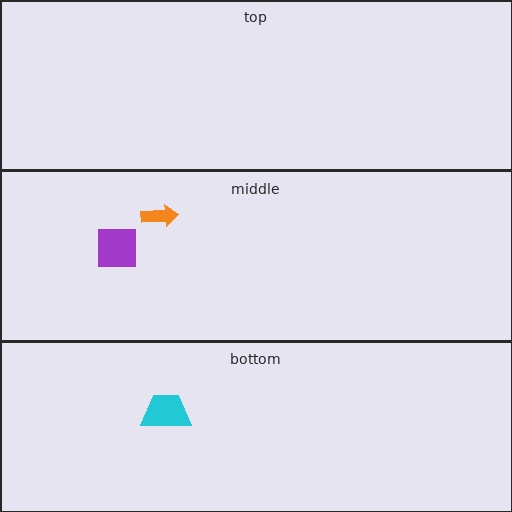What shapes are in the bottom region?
The cyan trapezoid.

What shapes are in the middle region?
The orange arrow, the purple square.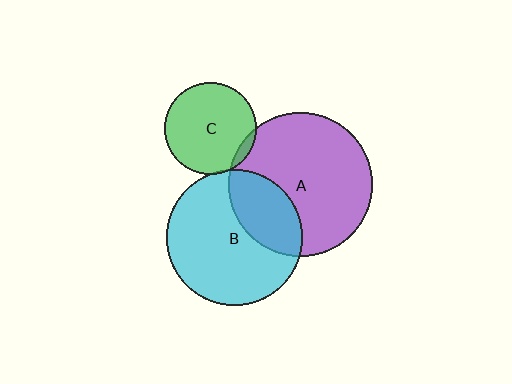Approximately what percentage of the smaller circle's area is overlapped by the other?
Approximately 5%.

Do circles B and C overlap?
Yes.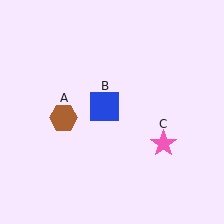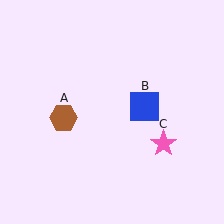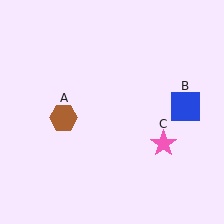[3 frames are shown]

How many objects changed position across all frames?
1 object changed position: blue square (object B).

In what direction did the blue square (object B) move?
The blue square (object B) moved right.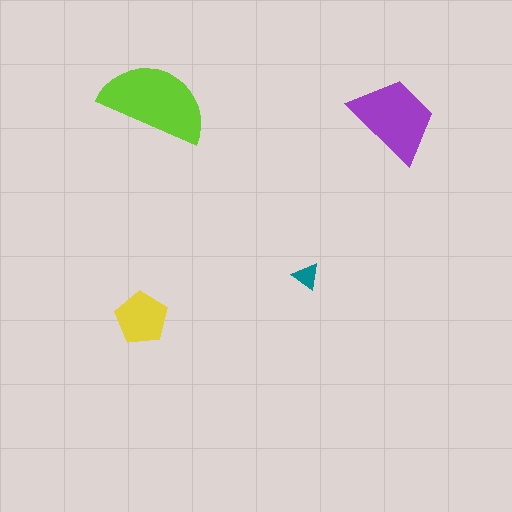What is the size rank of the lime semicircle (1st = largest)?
1st.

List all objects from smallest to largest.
The teal triangle, the yellow pentagon, the purple trapezoid, the lime semicircle.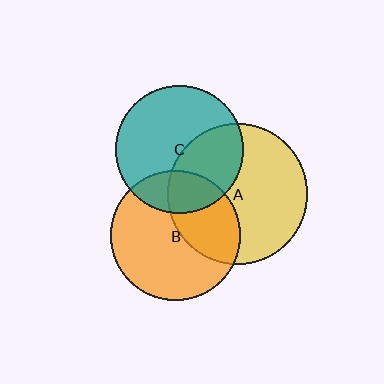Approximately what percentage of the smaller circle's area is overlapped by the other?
Approximately 35%.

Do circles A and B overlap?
Yes.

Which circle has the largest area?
Circle A (yellow).